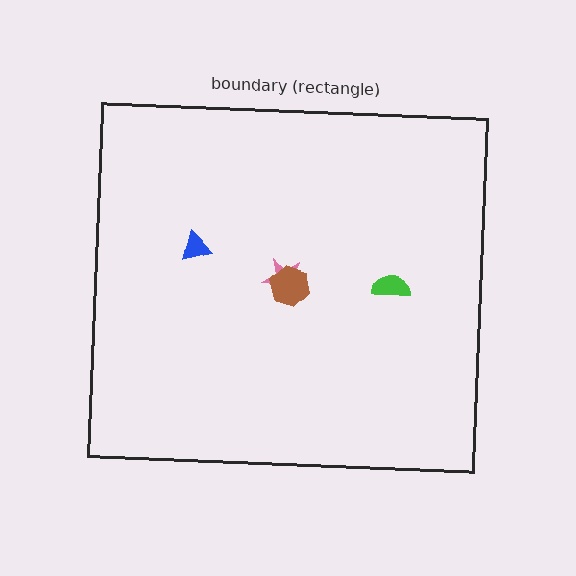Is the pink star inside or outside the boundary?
Inside.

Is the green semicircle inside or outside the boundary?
Inside.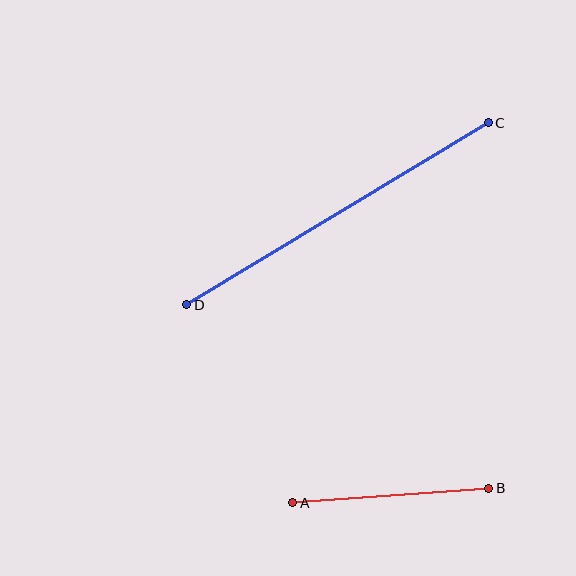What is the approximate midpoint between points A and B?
The midpoint is at approximately (391, 496) pixels.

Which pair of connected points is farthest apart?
Points C and D are farthest apart.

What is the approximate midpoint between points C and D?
The midpoint is at approximately (337, 214) pixels.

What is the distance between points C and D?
The distance is approximately 352 pixels.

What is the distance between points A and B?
The distance is approximately 196 pixels.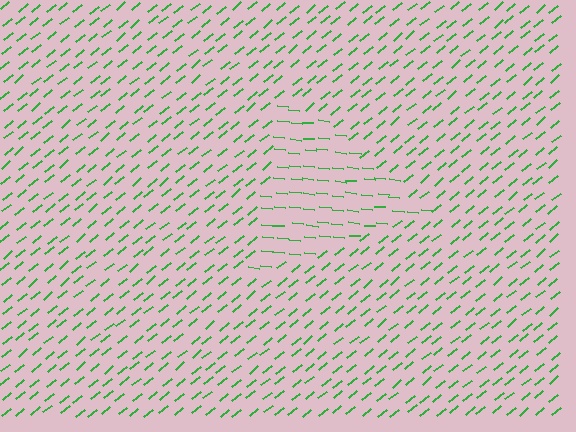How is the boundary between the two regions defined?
The boundary is defined purely by a change in line orientation (approximately 45 degrees difference). All lines are the same color and thickness.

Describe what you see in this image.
The image is filled with small green line segments. A triangle region in the image has lines oriented differently from the surrounding lines, creating a visible texture boundary.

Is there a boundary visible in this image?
Yes, there is a texture boundary formed by a change in line orientation.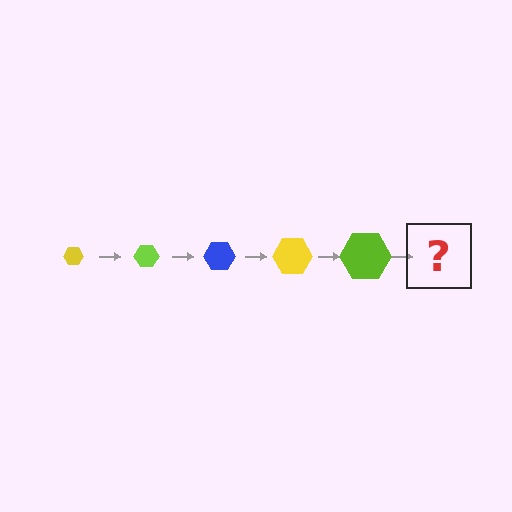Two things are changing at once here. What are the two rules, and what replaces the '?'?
The two rules are that the hexagon grows larger each step and the color cycles through yellow, lime, and blue. The '?' should be a blue hexagon, larger than the previous one.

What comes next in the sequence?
The next element should be a blue hexagon, larger than the previous one.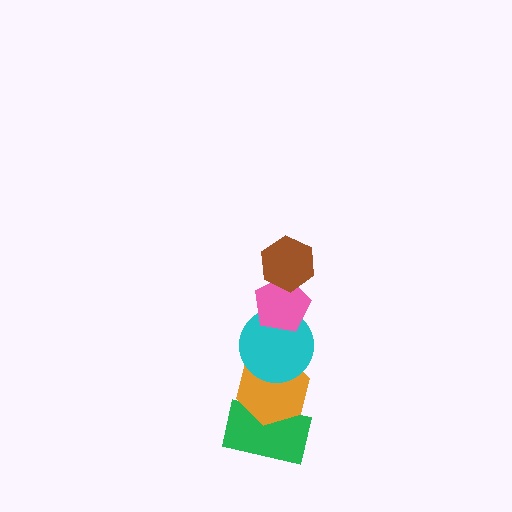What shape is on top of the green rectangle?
The orange hexagon is on top of the green rectangle.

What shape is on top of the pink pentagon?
The brown hexagon is on top of the pink pentagon.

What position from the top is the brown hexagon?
The brown hexagon is 1st from the top.